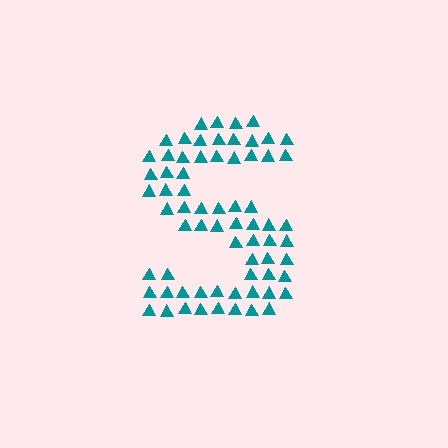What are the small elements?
The small elements are triangles.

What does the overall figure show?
The overall figure shows the letter S.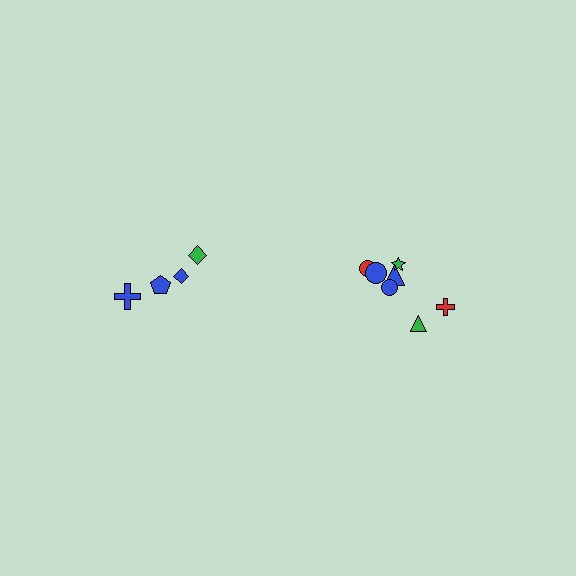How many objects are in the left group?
There are 4 objects.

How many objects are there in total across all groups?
There are 11 objects.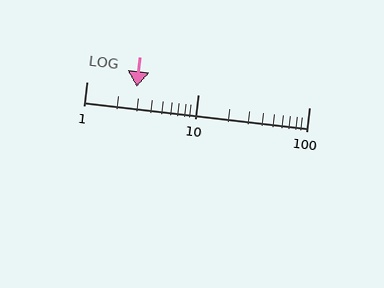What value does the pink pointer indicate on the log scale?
The pointer indicates approximately 2.8.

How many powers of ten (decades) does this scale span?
The scale spans 2 decades, from 1 to 100.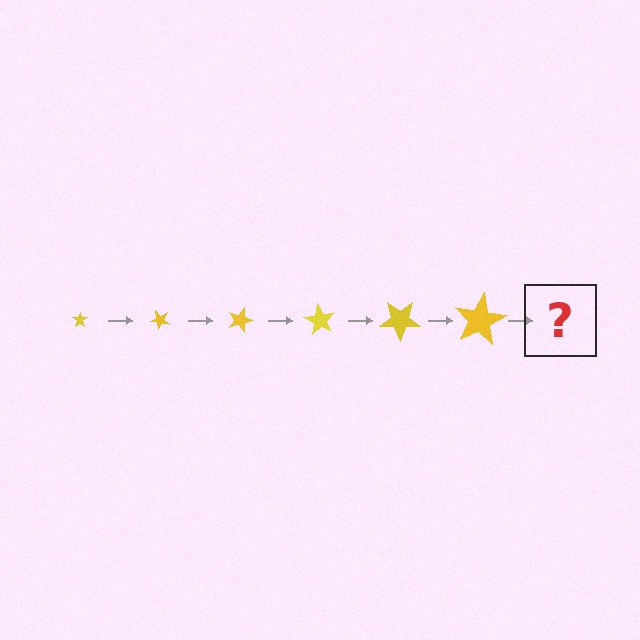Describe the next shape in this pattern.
It should be a star, larger than the previous one and rotated 270 degrees from the start.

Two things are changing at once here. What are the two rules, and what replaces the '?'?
The two rules are that the star grows larger each step and it rotates 45 degrees each step. The '?' should be a star, larger than the previous one and rotated 270 degrees from the start.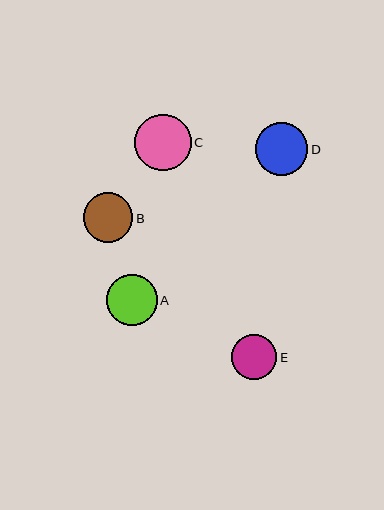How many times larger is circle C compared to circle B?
Circle C is approximately 1.1 times the size of circle B.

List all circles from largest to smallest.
From largest to smallest: C, D, A, B, E.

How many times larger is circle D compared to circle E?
Circle D is approximately 1.2 times the size of circle E.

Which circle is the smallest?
Circle E is the smallest with a size of approximately 45 pixels.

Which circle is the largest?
Circle C is the largest with a size of approximately 57 pixels.